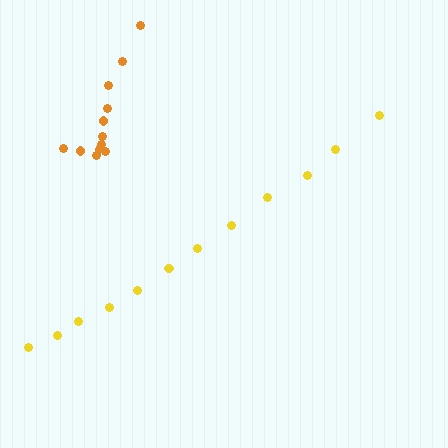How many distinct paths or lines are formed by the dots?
There are 2 distinct paths.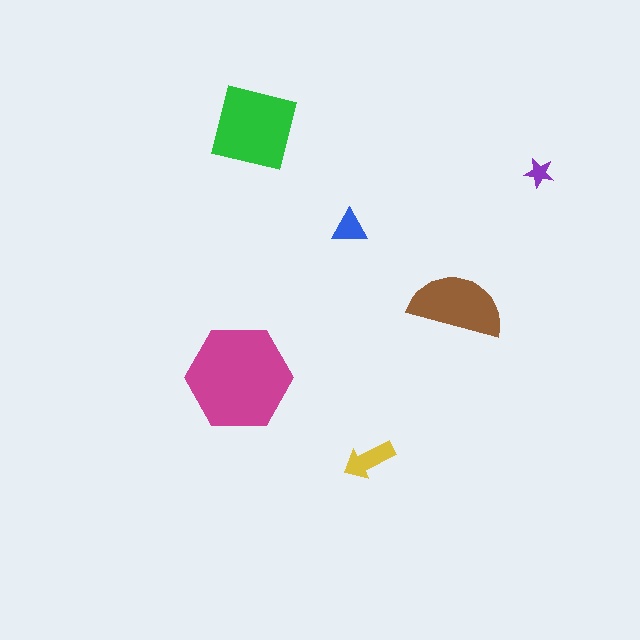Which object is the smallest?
The purple star.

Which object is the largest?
The magenta hexagon.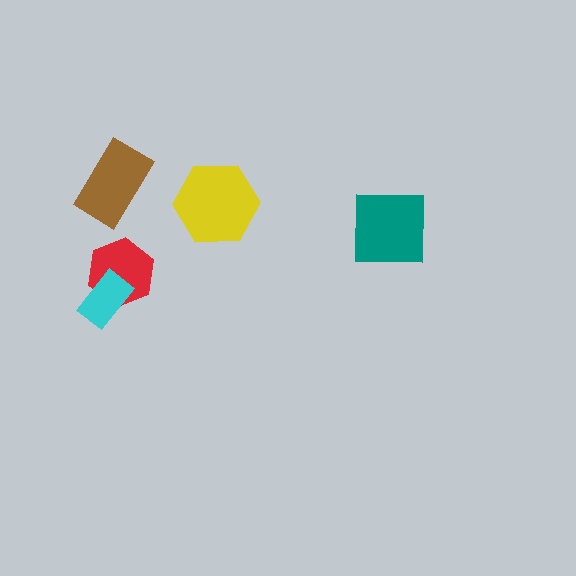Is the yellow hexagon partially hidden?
No, no other shape covers it.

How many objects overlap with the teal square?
0 objects overlap with the teal square.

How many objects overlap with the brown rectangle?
0 objects overlap with the brown rectangle.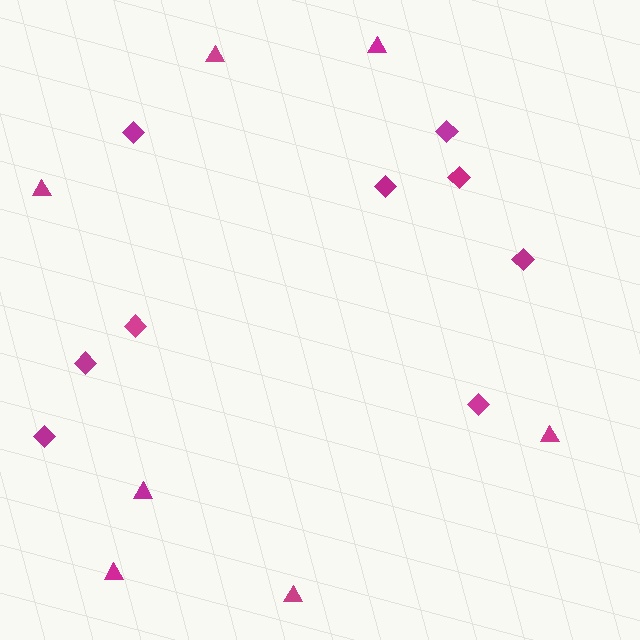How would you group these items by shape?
There are 2 groups: one group of triangles (7) and one group of diamonds (9).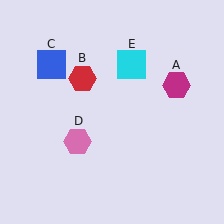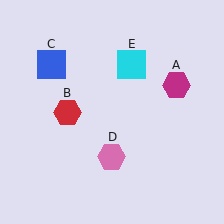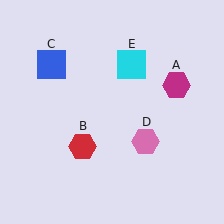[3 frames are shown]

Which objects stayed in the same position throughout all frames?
Magenta hexagon (object A) and blue square (object C) and cyan square (object E) remained stationary.